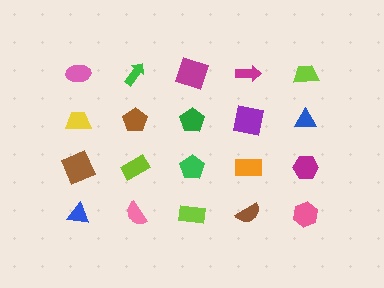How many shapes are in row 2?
5 shapes.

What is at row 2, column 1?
A yellow trapezoid.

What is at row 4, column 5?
A pink hexagon.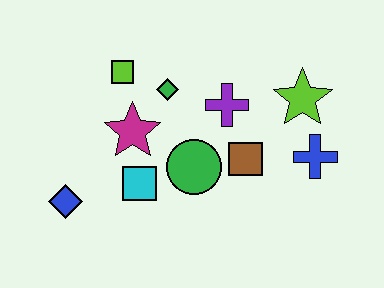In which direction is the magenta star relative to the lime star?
The magenta star is to the left of the lime star.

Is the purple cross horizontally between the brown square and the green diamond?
Yes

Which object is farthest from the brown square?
The blue diamond is farthest from the brown square.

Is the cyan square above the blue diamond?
Yes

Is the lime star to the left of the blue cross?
Yes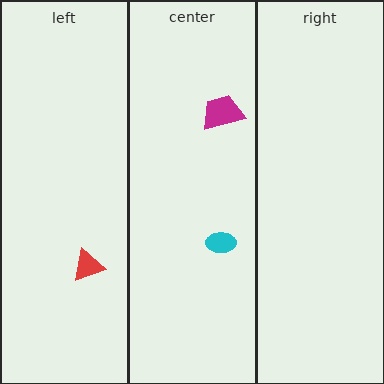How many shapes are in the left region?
1.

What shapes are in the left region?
The red triangle.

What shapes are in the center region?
The magenta trapezoid, the cyan ellipse.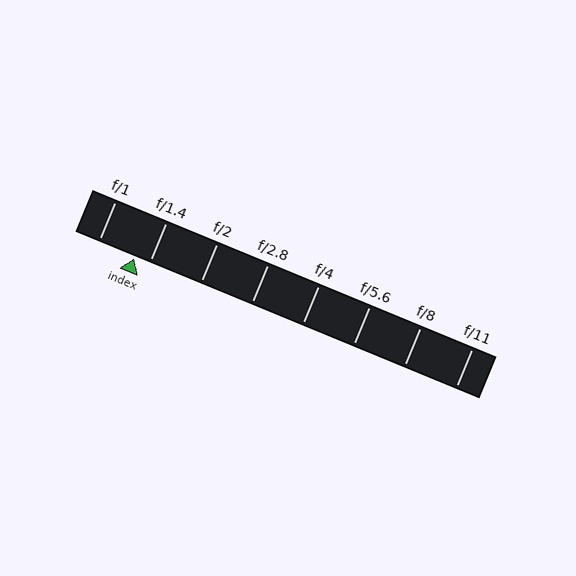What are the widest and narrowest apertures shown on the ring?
The widest aperture shown is f/1 and the narrowest is f/11.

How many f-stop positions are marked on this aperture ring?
There are 8 f-stop positions marked.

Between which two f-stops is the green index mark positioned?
The index mark is between f/1 and f/1.4.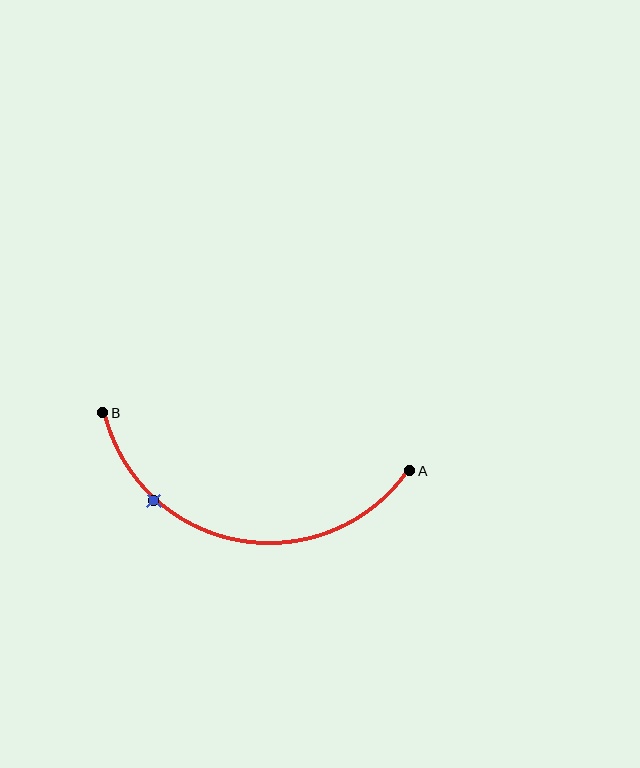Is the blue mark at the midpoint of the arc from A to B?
No. The blue mark lies on the arc but is closer to endpoint B. The arc midpoint would be at the point on the curve equidistant along the arc from both A and B.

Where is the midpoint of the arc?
The arc midpoint is the point on the curve farthest from the straight line joining A and B. It sits below that line.